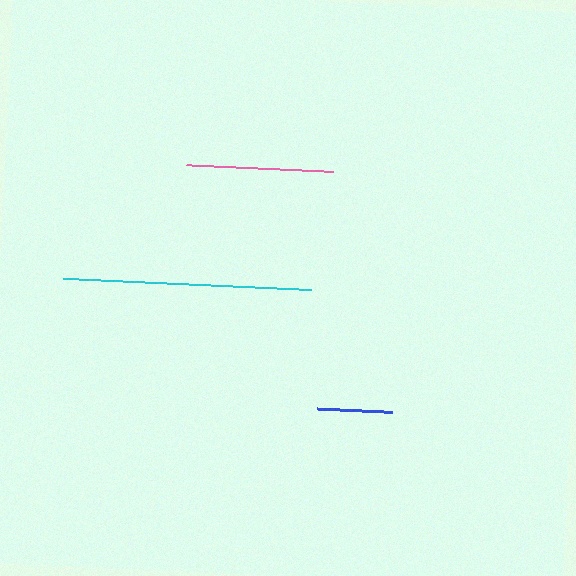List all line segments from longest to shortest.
From longest to shortest: cyan, pink, blue.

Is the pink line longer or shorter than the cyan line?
The cyan line is longer than the pink line.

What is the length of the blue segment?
The blue segment is approximately 76 pixels long.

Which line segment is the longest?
The cyan line is the longest at approximately 248 pixels.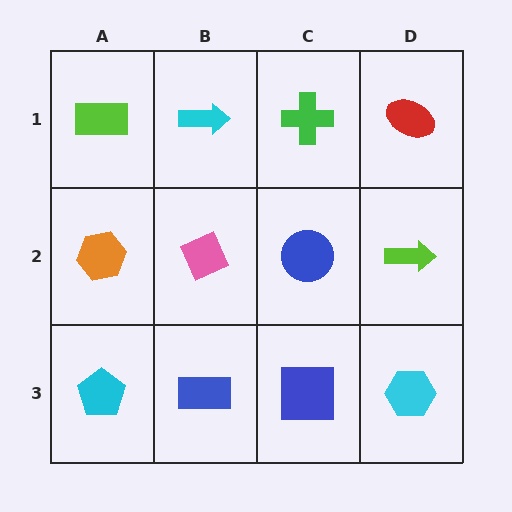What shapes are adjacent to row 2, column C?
A green cross (row 1, column C), a blue square (row 3, column C), a pink diamond (row 2, column B), a lime arrow (row 2, column D).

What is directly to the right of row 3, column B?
A blue square.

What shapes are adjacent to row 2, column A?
A lime rectangle (row 1, column A), a cyan pentagon (row 3, column A), a pink diamond (row 2, column B).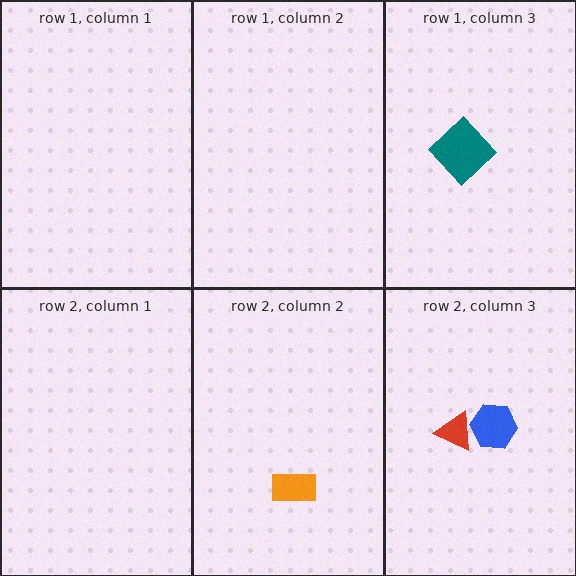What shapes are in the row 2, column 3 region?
The blue hexagon, the red triangle.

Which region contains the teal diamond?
The row 1, column 3 region.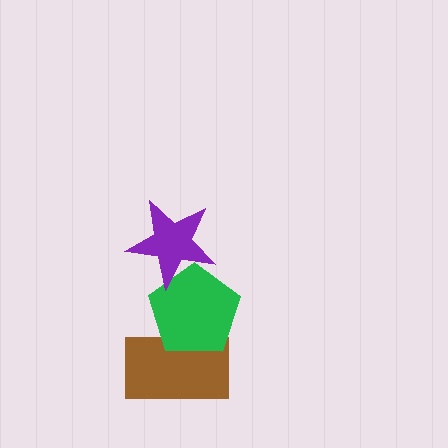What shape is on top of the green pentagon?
The purple star is on top of the green pentagon.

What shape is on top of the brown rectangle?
The green pentagon is on top of the brown rectangle.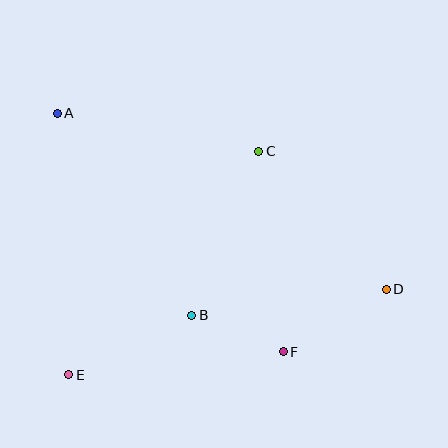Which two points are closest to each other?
Points B and F are closest to each other.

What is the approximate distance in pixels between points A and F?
The distance between A and F is approximately 328 pixels.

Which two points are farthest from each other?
Points A and D are farthest from each other.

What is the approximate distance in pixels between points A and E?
The distance between A and E is approximately 261 pixels.